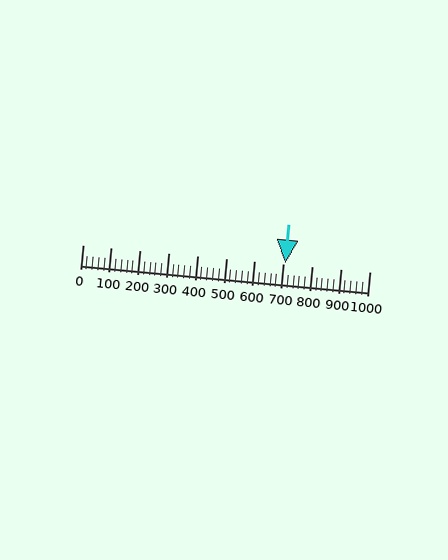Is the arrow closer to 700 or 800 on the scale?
The arrow is closer to 700.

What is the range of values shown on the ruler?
The ruler shows values from 0 to 1000.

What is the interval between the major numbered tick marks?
The major tick marks are spaced 100 units apart.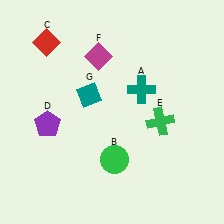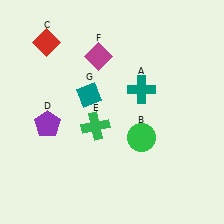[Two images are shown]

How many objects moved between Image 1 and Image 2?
2 objects moved between the two images.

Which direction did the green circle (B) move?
The green circle (B) moved right.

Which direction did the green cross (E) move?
The green cross (E) moved left.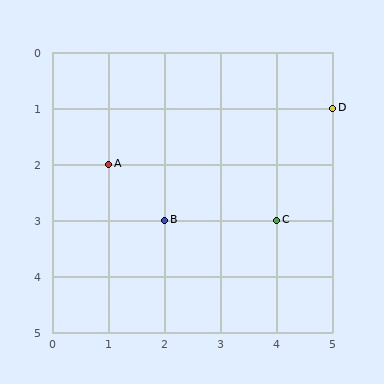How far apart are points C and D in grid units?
Points C and D are 1 column and 2 rows apart (about 2.2 grid units diagonally).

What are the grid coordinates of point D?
Point D is at grid coordinates (5, 1).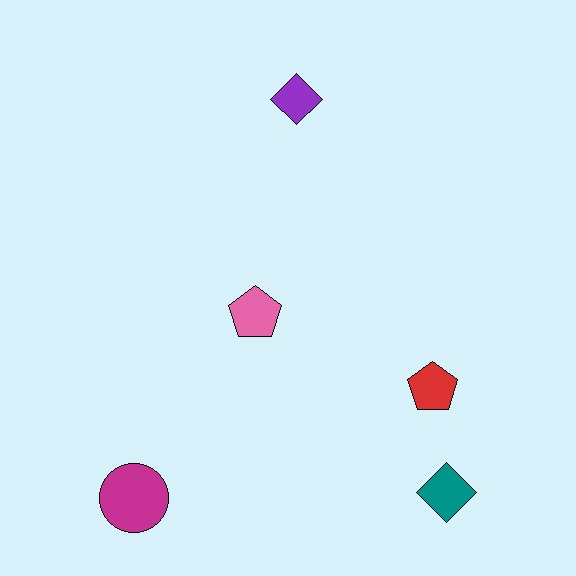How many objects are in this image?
There are 5 objects.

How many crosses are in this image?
There are no crosses.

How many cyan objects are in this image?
There are no cyan objects.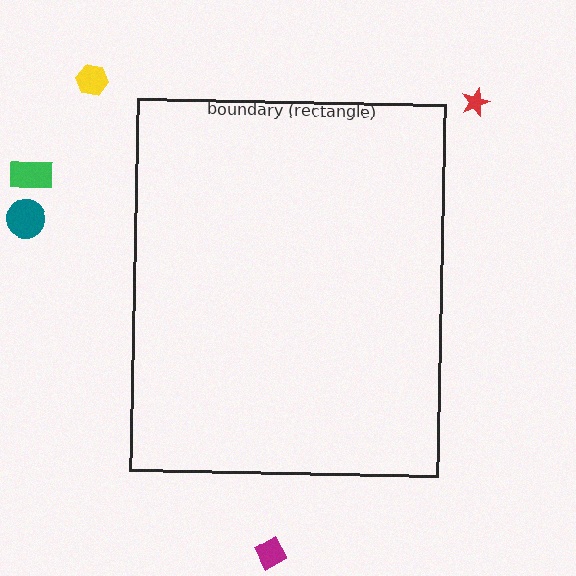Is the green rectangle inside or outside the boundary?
Outside.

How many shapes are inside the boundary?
0 inside, 5 outside.